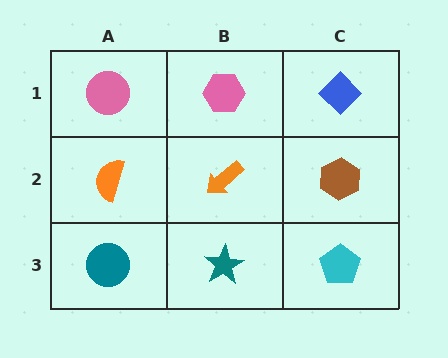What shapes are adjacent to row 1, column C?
A brown hexagon (row 2, column C), a pink hexagon (row 1, column B).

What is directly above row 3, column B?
An orange arrow.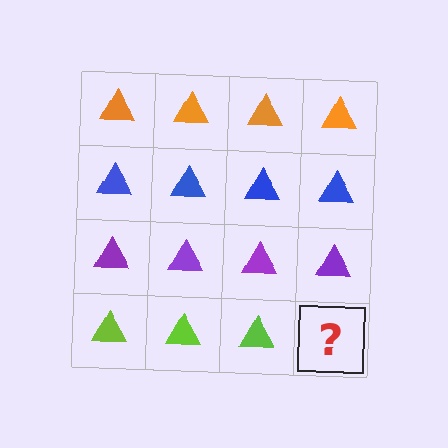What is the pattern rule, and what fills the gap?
The rule is that each row has a consistent color. The gap should be filled with a lime triangle.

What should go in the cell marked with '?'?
The missing cell should contain a lime triangle.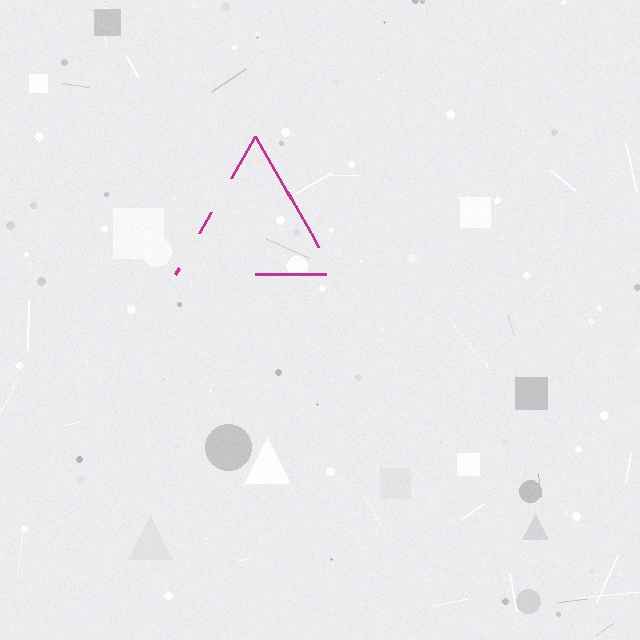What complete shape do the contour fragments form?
The contour fragments form a triangle.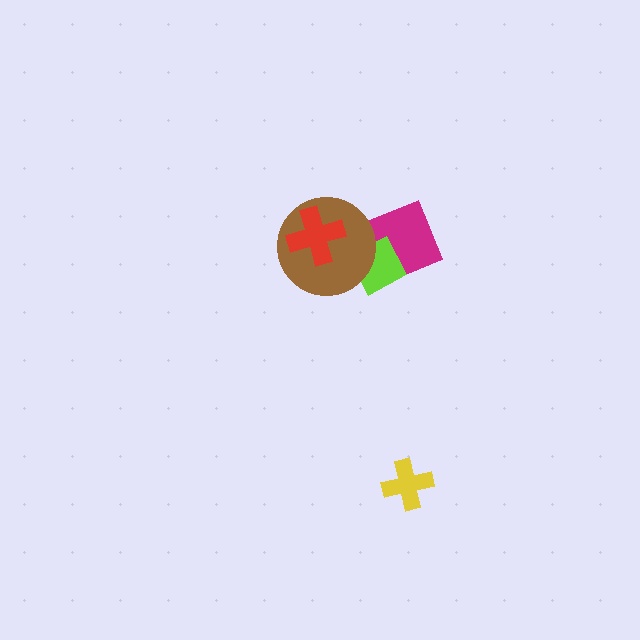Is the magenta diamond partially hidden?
Yes, it is partially covered by another shape.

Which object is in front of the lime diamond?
The brown circle is in front of the lime diamond.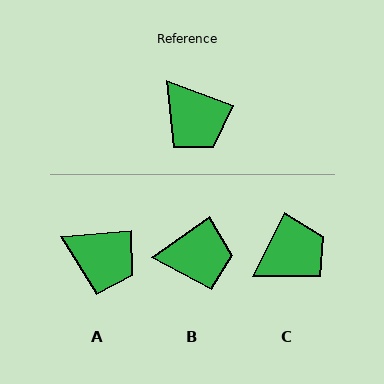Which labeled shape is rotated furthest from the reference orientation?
C, about 84 degrees away.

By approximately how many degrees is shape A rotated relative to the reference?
Approximately 26 degrees counter-clockwise.